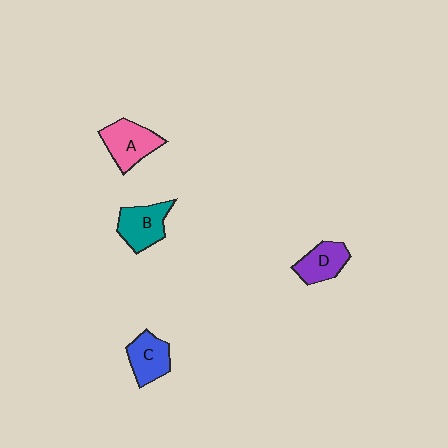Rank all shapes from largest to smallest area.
From largest to smallest: A (pink), B (teal), C (blue), D (purple).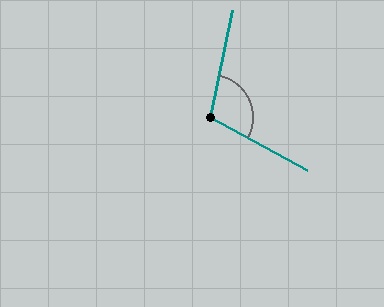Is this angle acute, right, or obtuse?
It is obtuse.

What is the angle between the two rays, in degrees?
Approximately 107 degrees.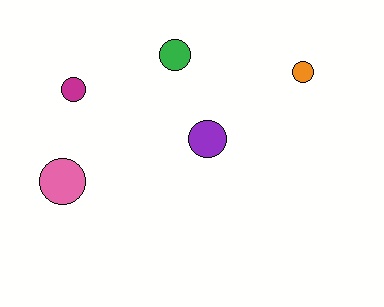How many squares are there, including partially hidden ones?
There are no squares.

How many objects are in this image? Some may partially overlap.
There are 5 objects.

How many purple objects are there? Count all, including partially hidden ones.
There is 1 purple object.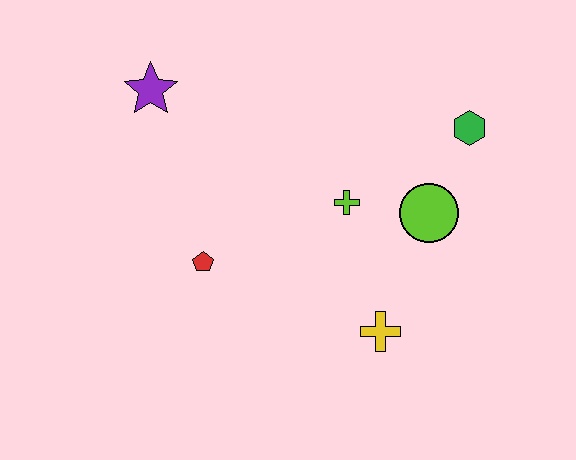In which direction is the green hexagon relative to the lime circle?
The green hexagon is above the lime circle.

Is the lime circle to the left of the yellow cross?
No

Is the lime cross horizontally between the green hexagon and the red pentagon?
Yes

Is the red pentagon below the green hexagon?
Yes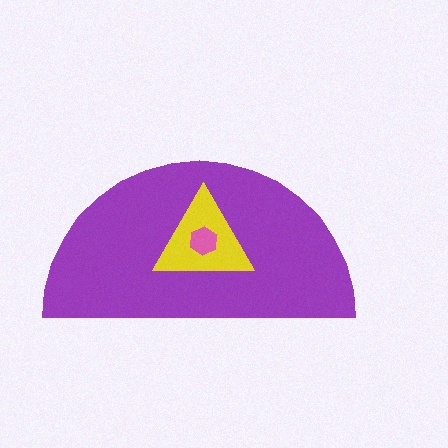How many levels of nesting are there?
3.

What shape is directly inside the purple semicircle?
The yellow triangle.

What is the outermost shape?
The purple semicircle.